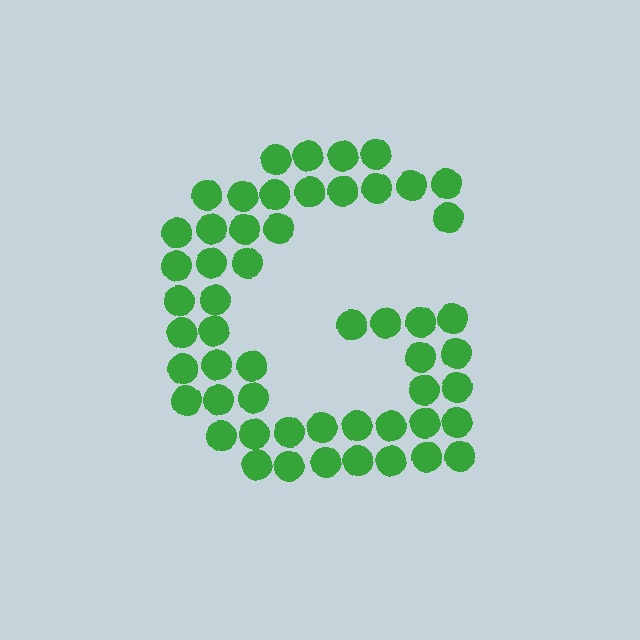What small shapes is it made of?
It is made of small circles.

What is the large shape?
The large shape is the letter G.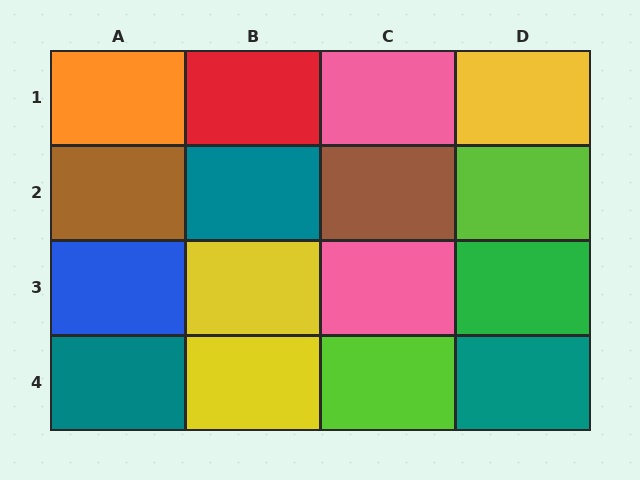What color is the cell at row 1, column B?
Red.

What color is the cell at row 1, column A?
Orange.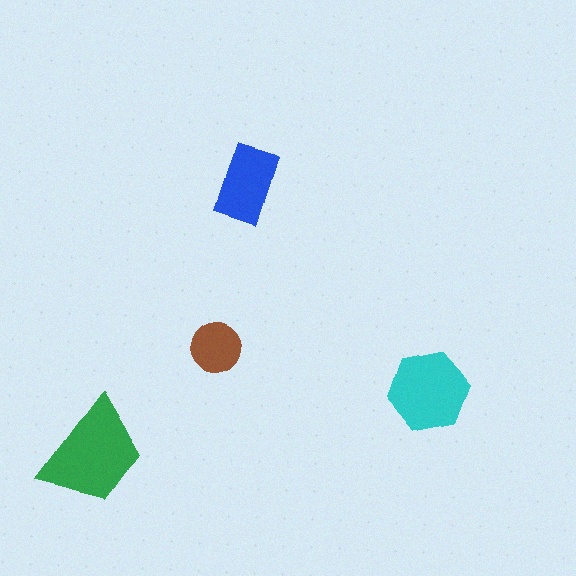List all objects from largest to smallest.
The green trapezoid, the cyan hexagon, the blue rectangle, the brown circle.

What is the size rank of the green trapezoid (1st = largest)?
1st.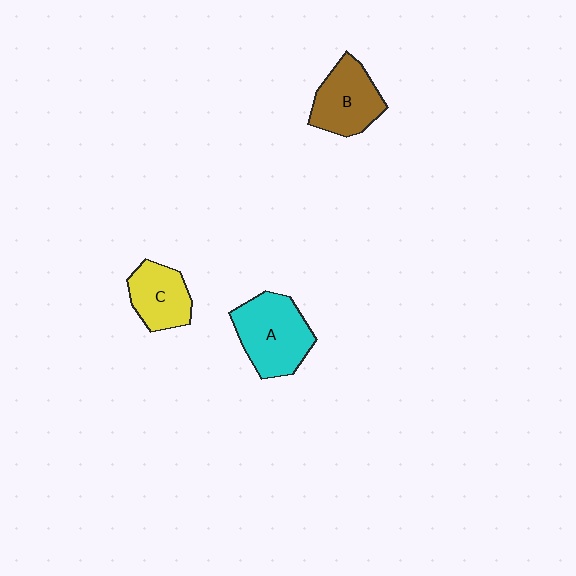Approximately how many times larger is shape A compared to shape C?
Approximately 1.5 times.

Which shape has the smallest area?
Shape C (yellow).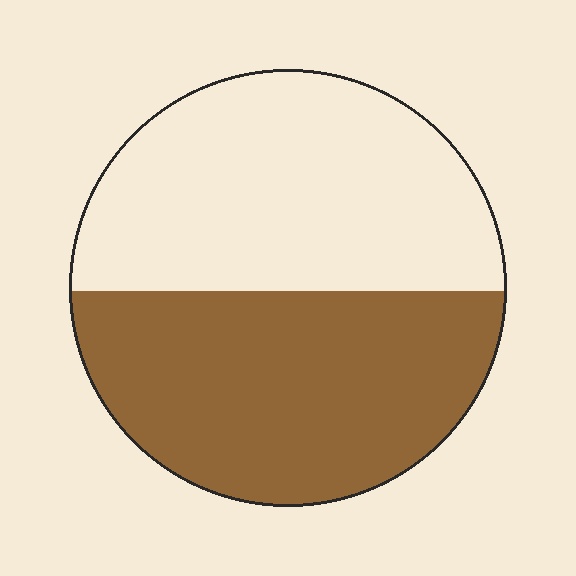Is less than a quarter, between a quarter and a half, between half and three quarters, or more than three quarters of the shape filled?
Between a quarter and a half.